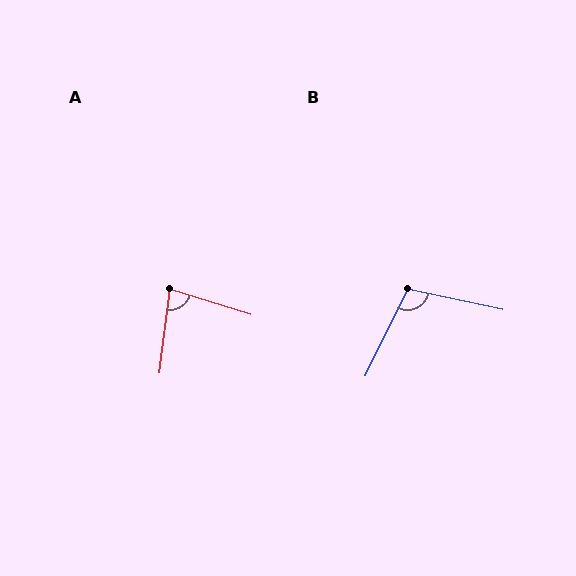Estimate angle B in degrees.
Approximately 104 degrees.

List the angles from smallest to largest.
A (79°), B (104°).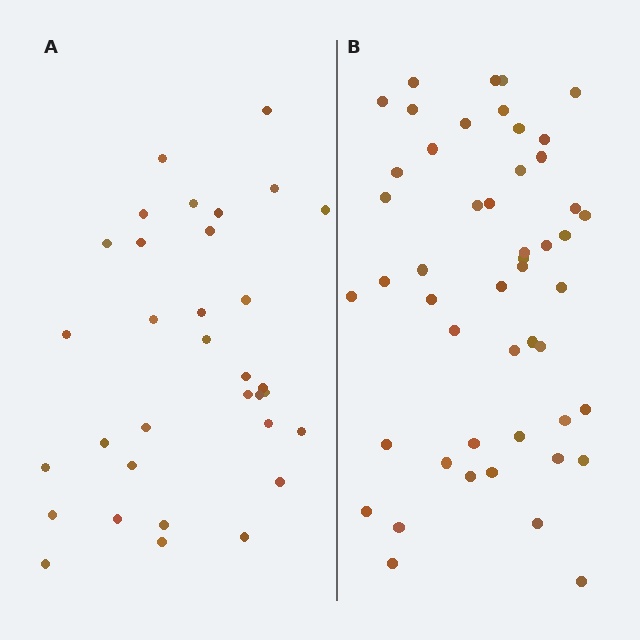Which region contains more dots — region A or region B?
Region B (the right region) has more dots.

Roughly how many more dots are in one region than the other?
Region B has approximately 15 more dots than region A.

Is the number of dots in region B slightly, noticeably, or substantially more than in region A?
Region B has substantially more. The ratio is roughly 1.5 to 1.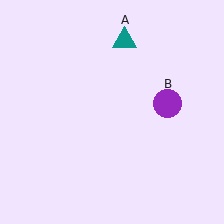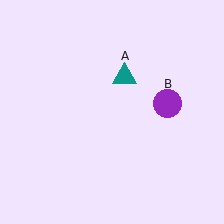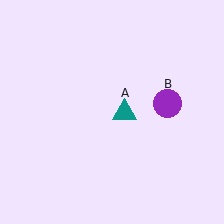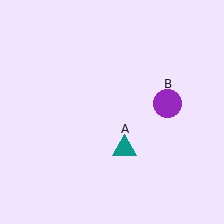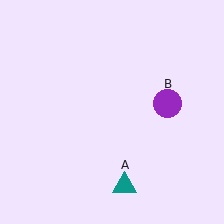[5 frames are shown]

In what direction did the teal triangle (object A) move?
The teal triangle (object A) moved down.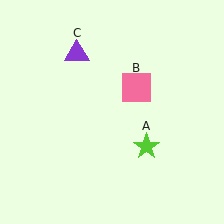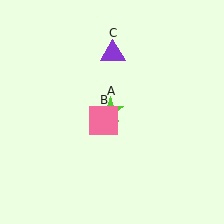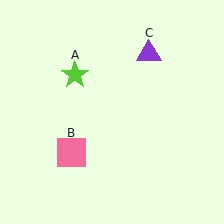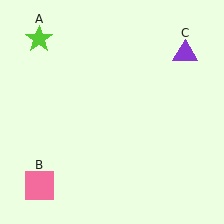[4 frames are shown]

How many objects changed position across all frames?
3 objects changed position: lime star (object A), pink square (object B), purple triangle (object C).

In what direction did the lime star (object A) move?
The lime star (object A) moved up and to the left.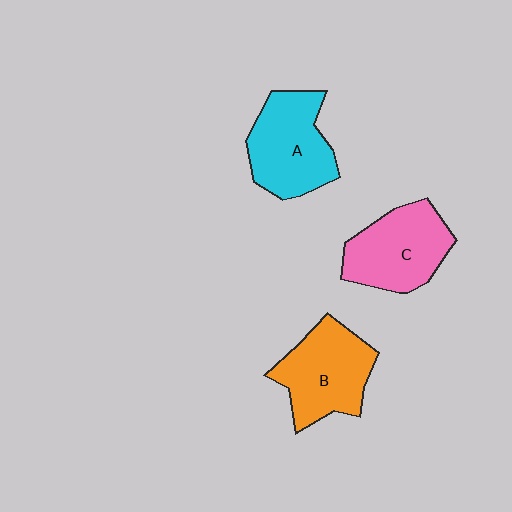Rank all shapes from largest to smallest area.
From largest to smallest: B (orange), A (cyan), C (pink).